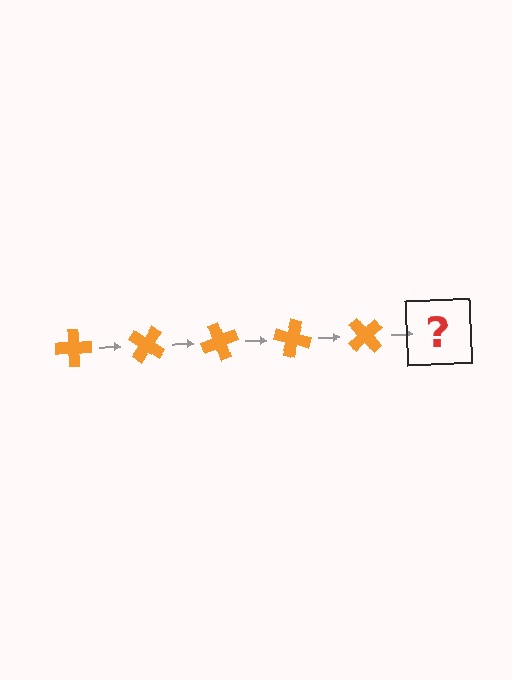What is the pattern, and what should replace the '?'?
The pattern is that the cross rotates 35 degrees each step. The '?' should be an orange cross rotated 175 degrees.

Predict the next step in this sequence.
The next step is an orange cross rotated 175 degrees.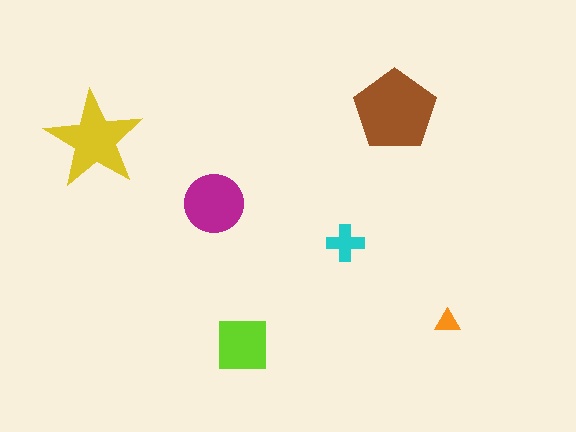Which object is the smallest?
The orange triangle.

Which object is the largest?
The brown pentagon.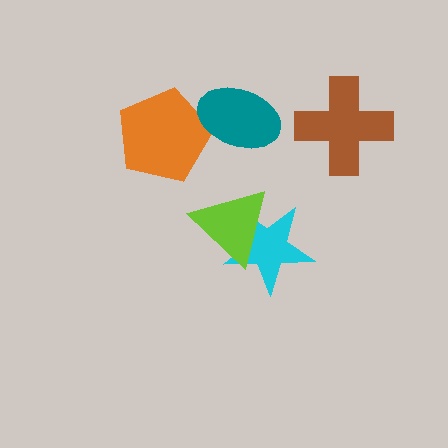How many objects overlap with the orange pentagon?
1 object overlaps with the orange pentagon.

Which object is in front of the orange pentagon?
The teal ellipse is in front of the orange pentagon.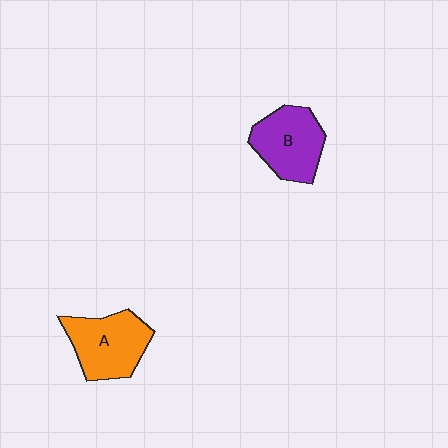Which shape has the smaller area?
Shape B (purple).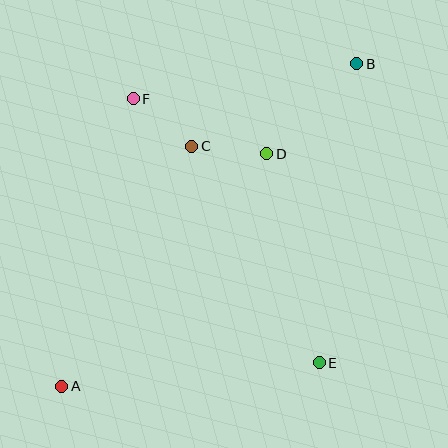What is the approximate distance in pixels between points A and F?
The distance between A and F is approximately 296 pixels.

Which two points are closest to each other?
Points C and F are closest to each other.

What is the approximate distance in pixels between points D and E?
The distance between D and E is approximately 215 pixels.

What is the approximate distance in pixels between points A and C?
The distance between A and C is approximately 273 pixels.